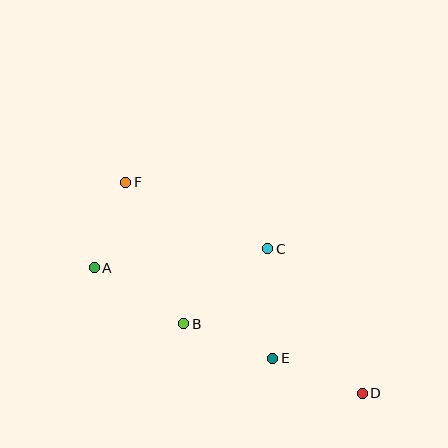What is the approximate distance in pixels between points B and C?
The distance between B and C is approximately 113 pixels.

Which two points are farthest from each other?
Points D and F are farthest from each other.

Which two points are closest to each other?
Points A and F are closest to each other.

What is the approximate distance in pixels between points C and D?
The distance between C and D is approximately 173 pixels.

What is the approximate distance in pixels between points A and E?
The distance between A and E is approximately 200 pixels.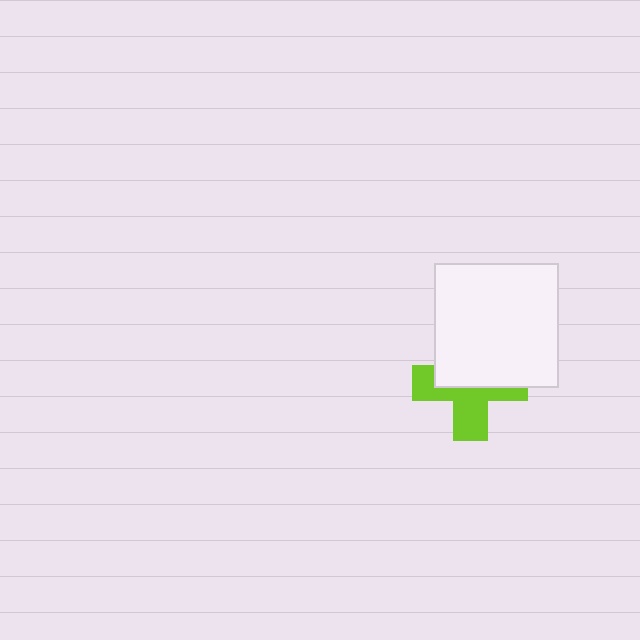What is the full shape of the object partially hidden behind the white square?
The partially hidden object is a lime cross.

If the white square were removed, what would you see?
You would see the complete lime cross.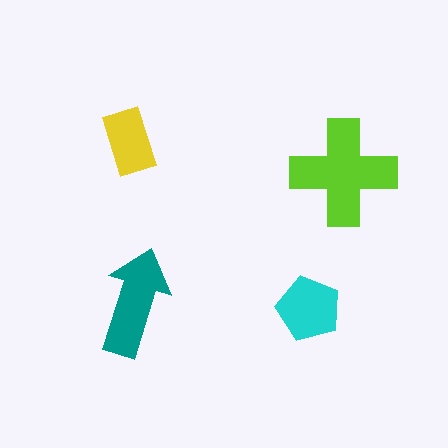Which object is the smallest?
The yellow rectangle.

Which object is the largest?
The lime cross.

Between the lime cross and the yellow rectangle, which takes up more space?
The lime cross.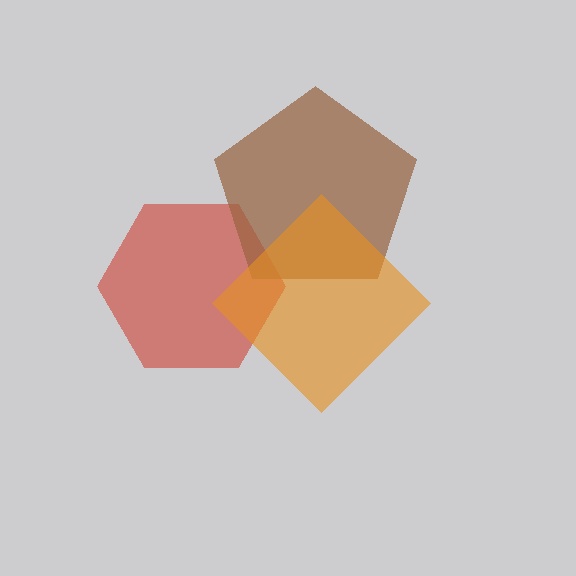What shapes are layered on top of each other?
The layered shapes are: a red hexagon, a brown pentagon, an orange diamond.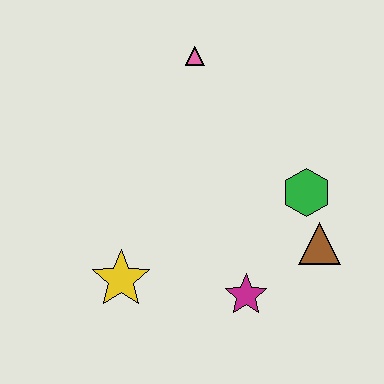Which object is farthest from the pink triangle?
The magenta star is farthest from the pink triangle.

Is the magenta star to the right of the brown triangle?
No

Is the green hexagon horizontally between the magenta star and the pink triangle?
No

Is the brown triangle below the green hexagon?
Yes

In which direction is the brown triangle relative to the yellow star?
The brown triangle is to the right of the yellow star.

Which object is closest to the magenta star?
The brown triangle is closest to the magenta star.